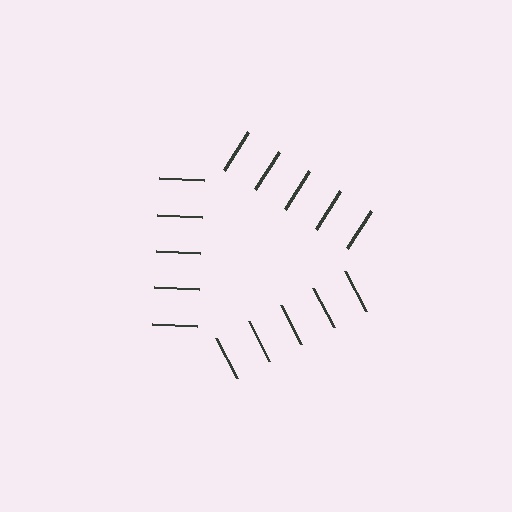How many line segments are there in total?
15 — 5 along each of the 3 edges.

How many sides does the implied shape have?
3 sides — the line-ends trace a triangle.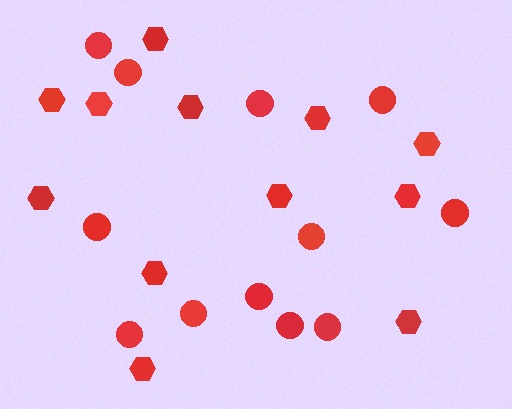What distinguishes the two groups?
There are 2 groups: one group of circles (12) and one group of hexagons (12).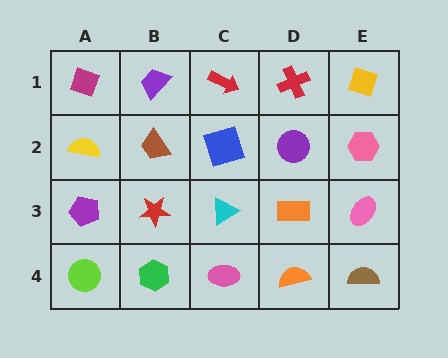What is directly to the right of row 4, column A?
A green hexagon.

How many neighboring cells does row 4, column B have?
3.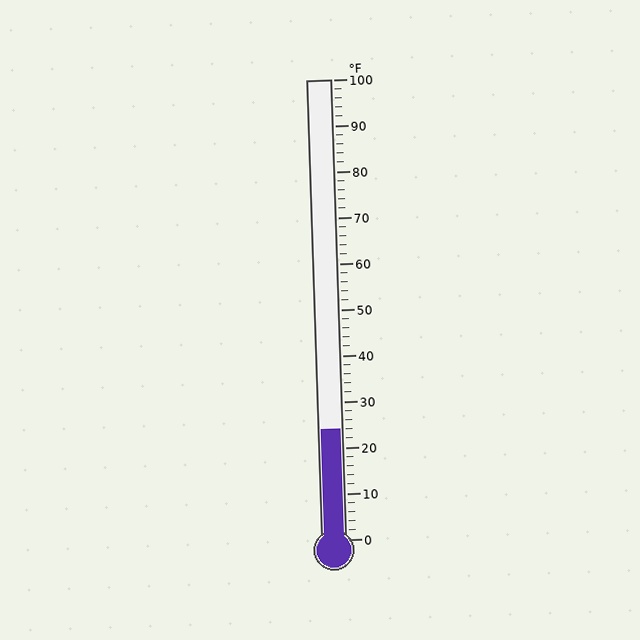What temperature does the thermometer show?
The thermometer shows approximately 24°F.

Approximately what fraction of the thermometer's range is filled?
The thermometer is filled to approximately 25% of its range.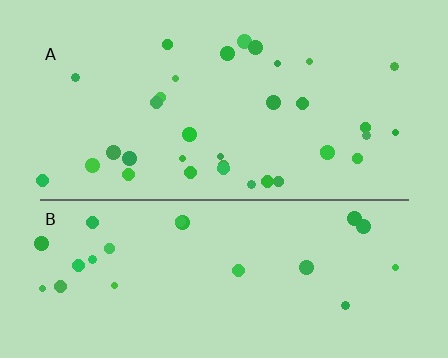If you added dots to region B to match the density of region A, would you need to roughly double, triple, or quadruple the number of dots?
Approximately double.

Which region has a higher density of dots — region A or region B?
A (the top).